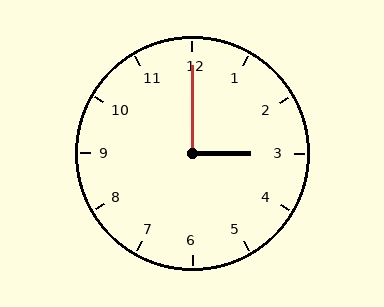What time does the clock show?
3:00.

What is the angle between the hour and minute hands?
Approximately 90 degrees.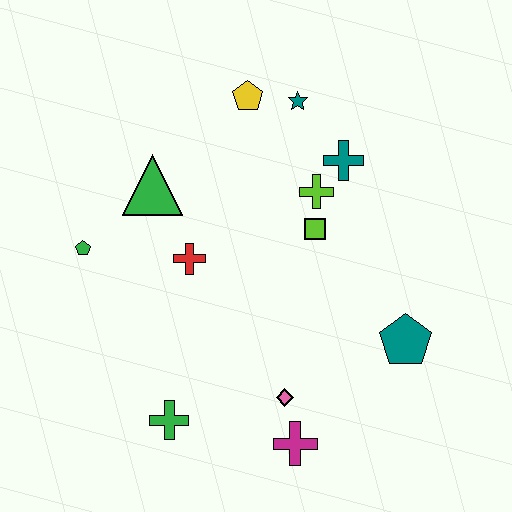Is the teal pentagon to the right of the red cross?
Yes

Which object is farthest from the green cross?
The teal star is farthest from the green cross.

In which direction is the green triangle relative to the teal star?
The green triangle is to the left of the teal star.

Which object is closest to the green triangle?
The red cross is closest to the green triangle.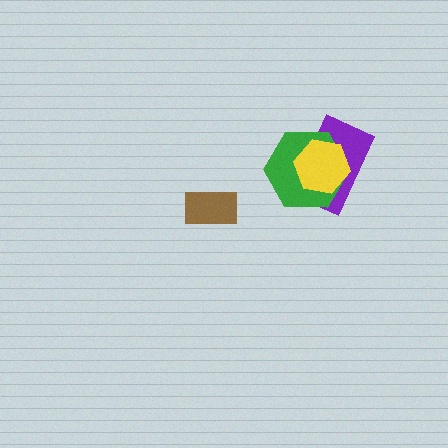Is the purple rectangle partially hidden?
Yes, it is partially covered by another shape.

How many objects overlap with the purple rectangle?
2 objects overlap with the purple rectangle.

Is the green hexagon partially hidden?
Yes, it is partially covered by another shape.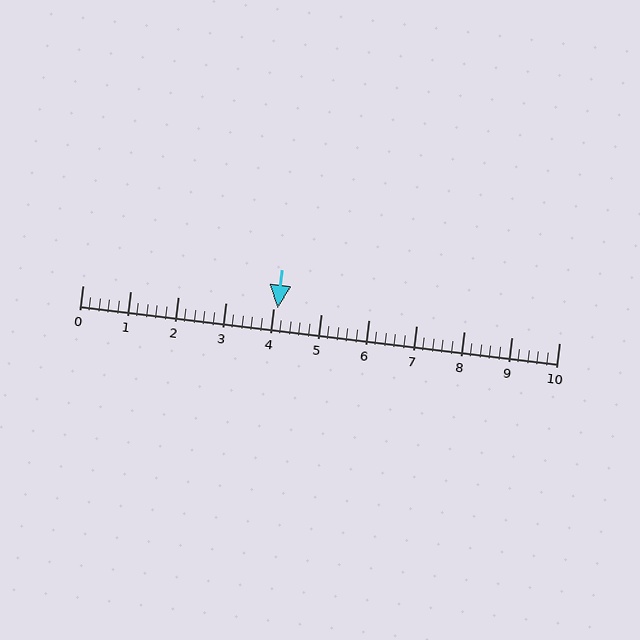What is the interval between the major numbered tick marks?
The major tick marks are spaced 1 units apart.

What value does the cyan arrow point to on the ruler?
The cyan arrow points to approximately 4.1.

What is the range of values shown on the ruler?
The ruler shows values from 0 to 10.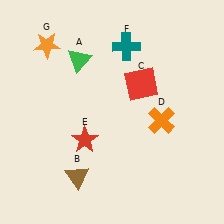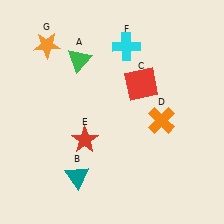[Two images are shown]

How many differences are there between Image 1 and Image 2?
There are 2 differences between the two images.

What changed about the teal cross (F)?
In Image 1, F is teal. In Image 2, it changed to cyan.